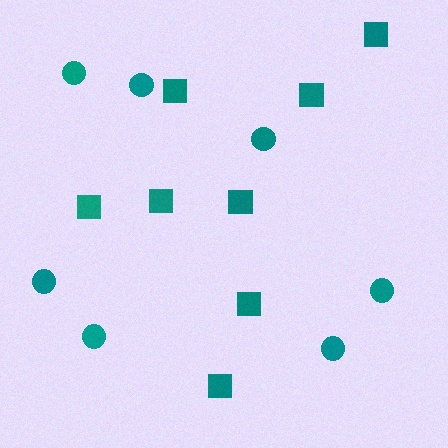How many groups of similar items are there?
There are 2 groups: one group of circles (7) and one group of squares (8).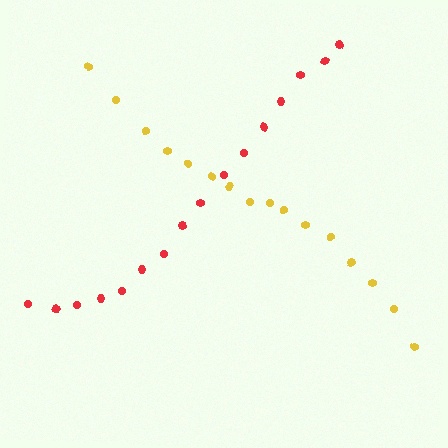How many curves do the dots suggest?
There are 2 distinct paths.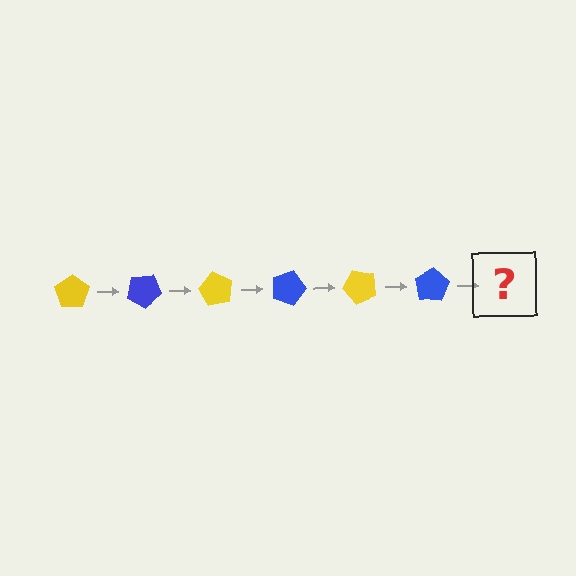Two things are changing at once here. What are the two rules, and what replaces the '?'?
The two rules are that it rotates 30 degrees each step and the color cycles through yellow and blue. The '?' should be a yellow pentagon, rotated 180 degrees from the start.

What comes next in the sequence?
The next element should be a yellow pentagon, rotated 180 degrees from the start.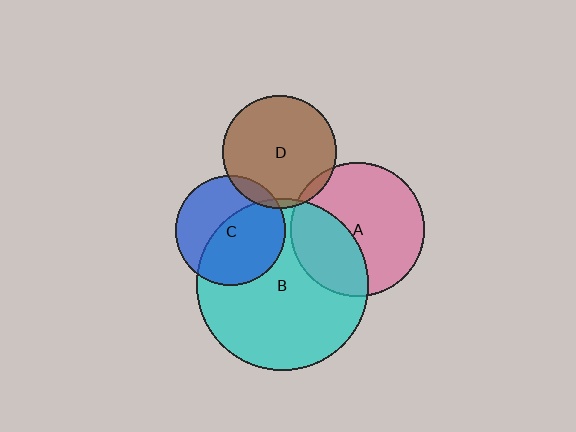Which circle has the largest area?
Circle B (cyan).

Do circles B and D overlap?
Yes.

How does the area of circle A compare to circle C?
Approximately 1.5 times.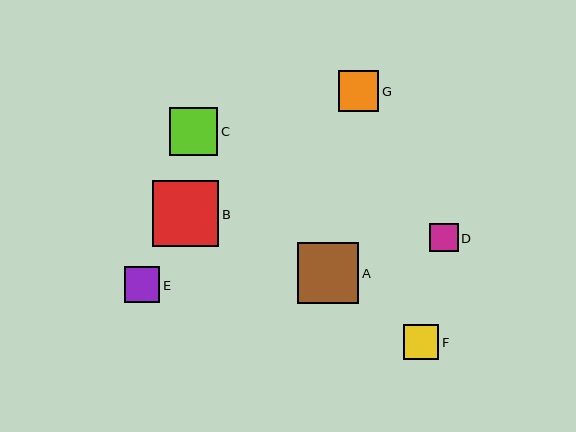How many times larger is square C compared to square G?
Square C is approximately 1.2 times the size of square G.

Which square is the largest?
Square B is the largest with a size of approximately 66 pixels.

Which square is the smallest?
Square D is the smallest with a size of approximately 28 pixels.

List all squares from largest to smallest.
From largest to smallest: B, A, C, G, E, F, D.